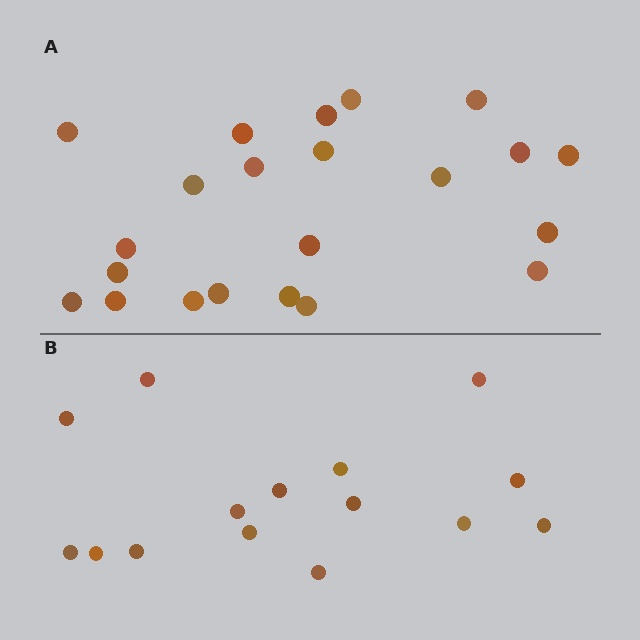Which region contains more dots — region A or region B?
Region A (the top region) has more dots.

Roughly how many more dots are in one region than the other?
Region A has roughly 8 or so more dots than region B.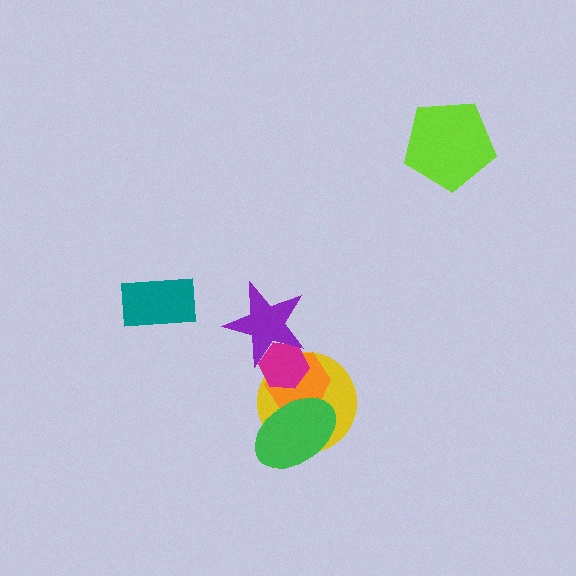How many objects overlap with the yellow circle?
3 objects overlap with the yellow circle.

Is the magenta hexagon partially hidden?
Yes, it is partially covered by another shape.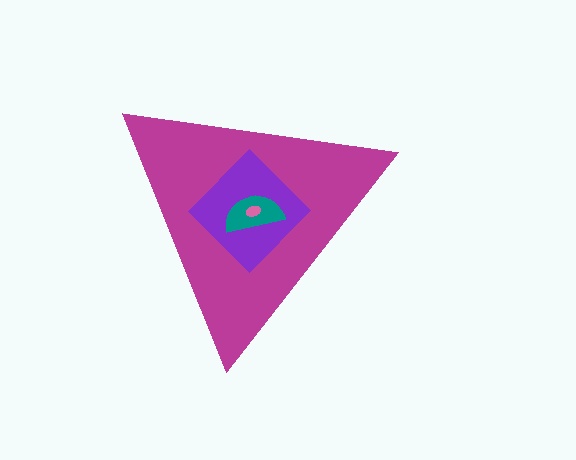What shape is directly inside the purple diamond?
The teal semicircle.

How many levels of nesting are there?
4.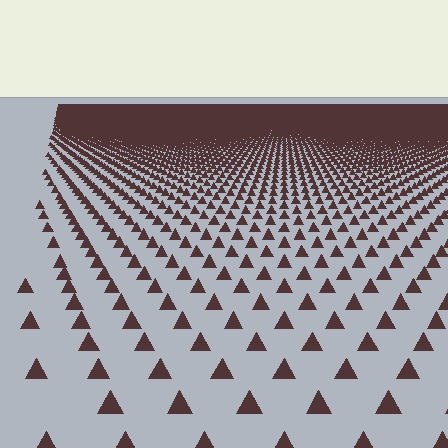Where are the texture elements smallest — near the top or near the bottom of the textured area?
Near the top.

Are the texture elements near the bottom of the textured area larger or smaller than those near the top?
Larger. Near the bottom, elements are closer to the viewer and appear at a bigger on-screen size.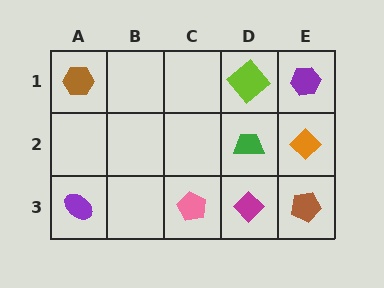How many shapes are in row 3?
4 shapes.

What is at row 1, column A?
A brown hexagon.